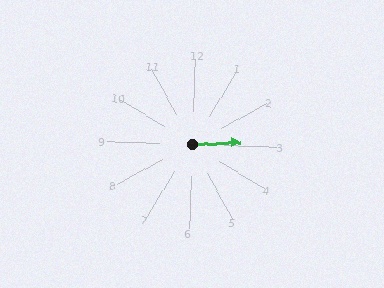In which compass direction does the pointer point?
East.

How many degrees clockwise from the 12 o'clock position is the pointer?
Approximately 86 degrees.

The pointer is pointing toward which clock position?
Roughly 3 o'clock.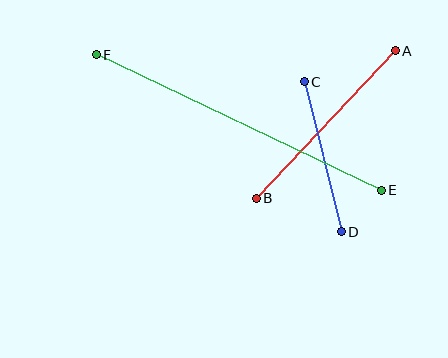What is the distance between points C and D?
The distance is approximately 154 pixels.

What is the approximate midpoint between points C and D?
The midpoint is at approximately (323, 157) pixels.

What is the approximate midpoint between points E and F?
The midpoint is at approximately (239, 122) pixels.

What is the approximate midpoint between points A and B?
The midpoint is at approximately (326, 125) pixels.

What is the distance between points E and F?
The distance is approximately 316 pixels.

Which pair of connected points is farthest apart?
Points E and F are farthest apart.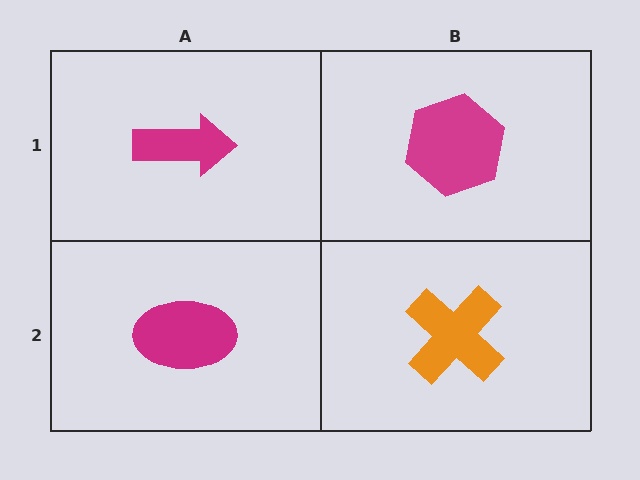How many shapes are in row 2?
2 shapes.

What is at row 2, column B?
An orange cross.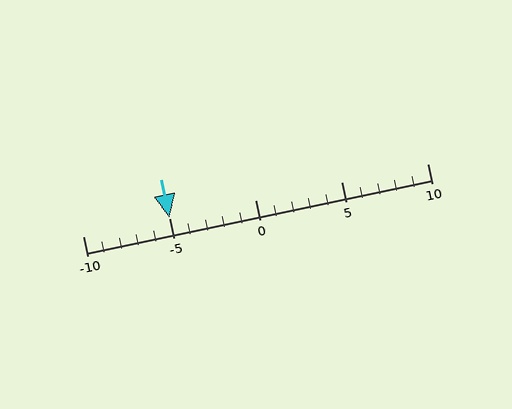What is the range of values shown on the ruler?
The ruler shows values from -10 to 10.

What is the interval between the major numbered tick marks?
The major tick marks are spaced 5 units apart.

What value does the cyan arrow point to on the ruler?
The cyan arrow points to approximately -5.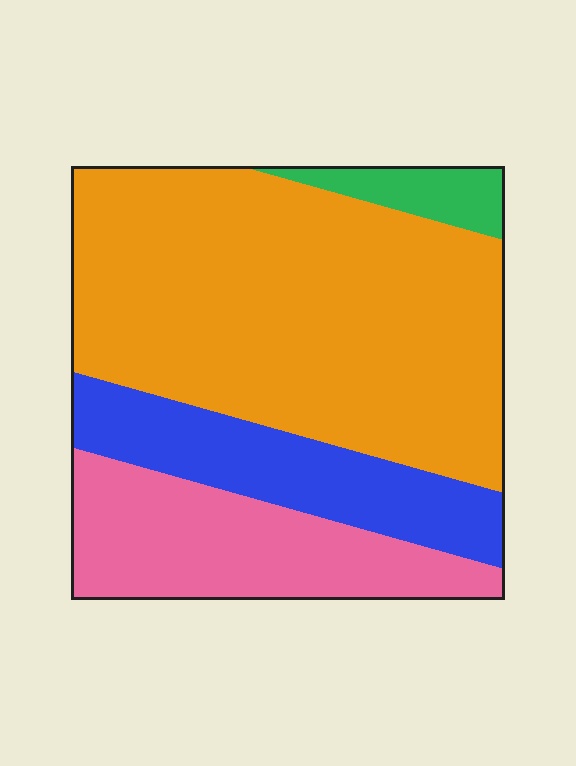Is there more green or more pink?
Pink.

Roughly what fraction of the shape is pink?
Pink takes up between a sixth and a third of the shape.